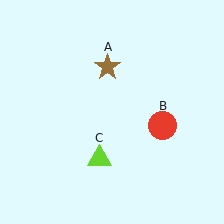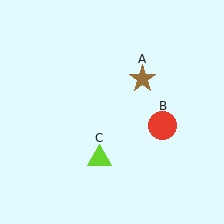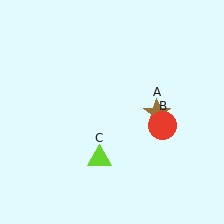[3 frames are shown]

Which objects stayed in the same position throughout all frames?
Red circle (object B) and lime triangle (object C) remained stationary.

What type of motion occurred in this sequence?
The brown star (object A) rotated clockwise around the center of the scene.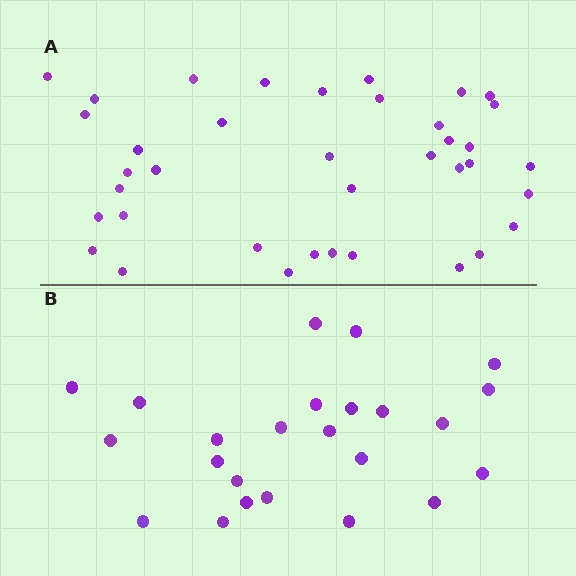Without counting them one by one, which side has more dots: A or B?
Region A (the top region) has more dots.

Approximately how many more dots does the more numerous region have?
Region A has approximately 15 more dots than region B.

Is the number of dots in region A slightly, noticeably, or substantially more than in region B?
Region A has substantially more. The ratio is roughly 1.6 to 1.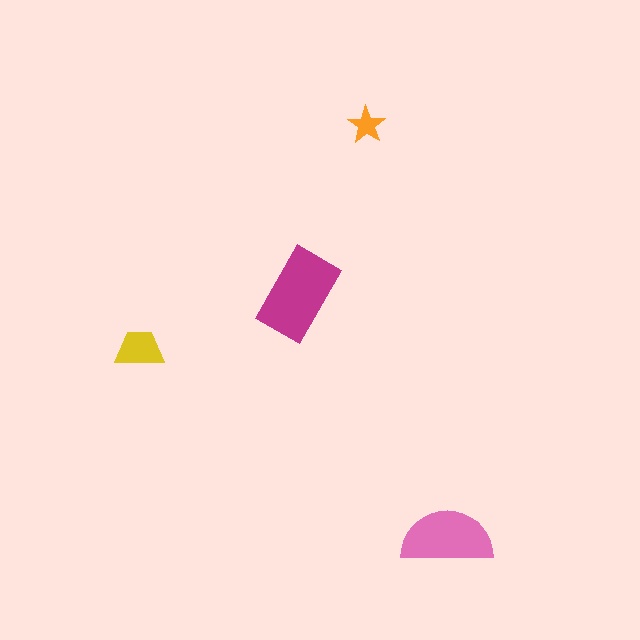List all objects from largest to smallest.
The magenta rectangle, the pink semicircle, the yellow trapezoid, the orange star.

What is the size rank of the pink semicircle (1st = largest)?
2nd.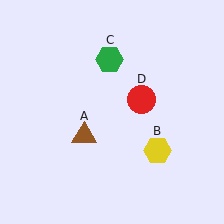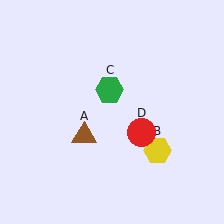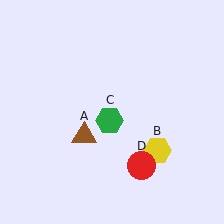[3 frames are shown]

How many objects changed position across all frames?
2 objects changed position: green hexagon (object C), red circle (object D).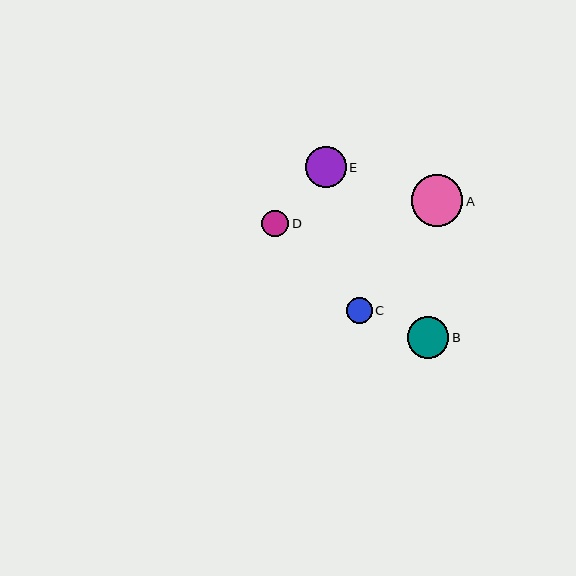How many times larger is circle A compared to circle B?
Circle A is approximately 1.2 times the size of circle B.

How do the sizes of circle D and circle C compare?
Circle D and circle C are approximately the same size.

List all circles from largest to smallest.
From largest to smallest: A, B, E, D, C.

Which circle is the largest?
Circle A is the largest with a size of approximately 51 pixels.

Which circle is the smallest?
Circle C is the smallest with a size of approximately 26 pixels.